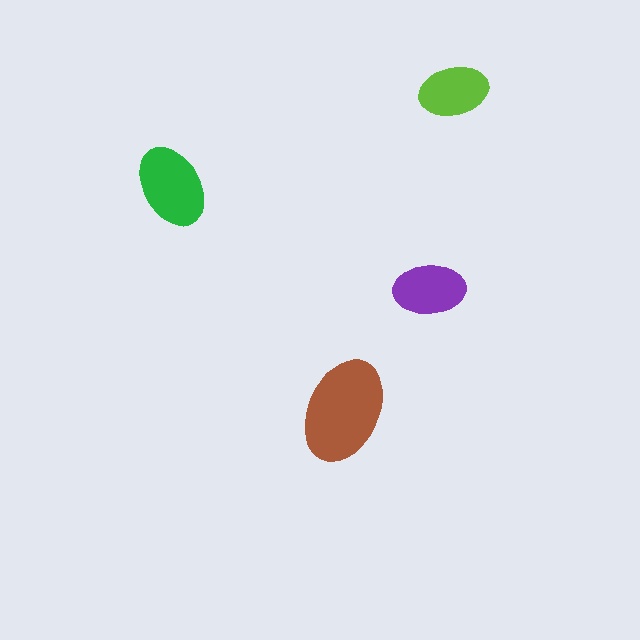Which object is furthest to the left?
The green ellipse is leftmost.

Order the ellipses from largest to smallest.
the brown one, the green one, the purple one, the lime one.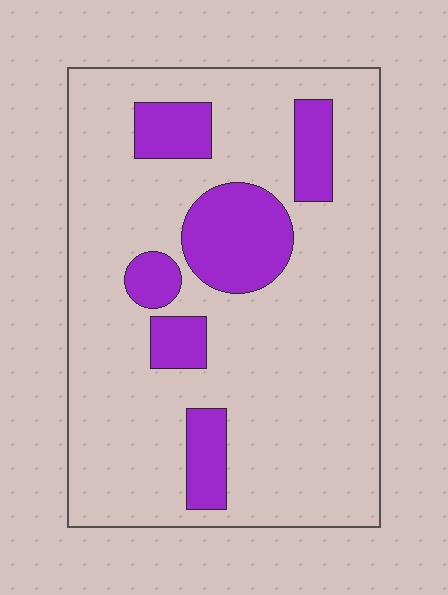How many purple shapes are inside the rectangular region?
6.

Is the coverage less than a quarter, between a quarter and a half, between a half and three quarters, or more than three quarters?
Less than a quarter.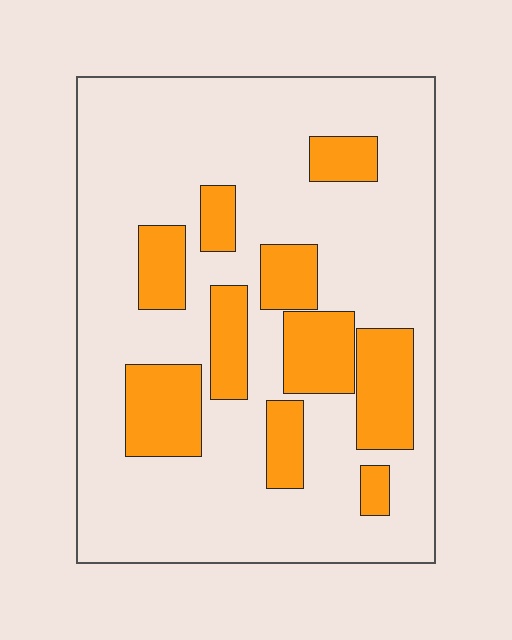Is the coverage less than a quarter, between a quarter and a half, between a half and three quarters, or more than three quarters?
Less than a quarter.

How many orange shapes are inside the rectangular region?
10.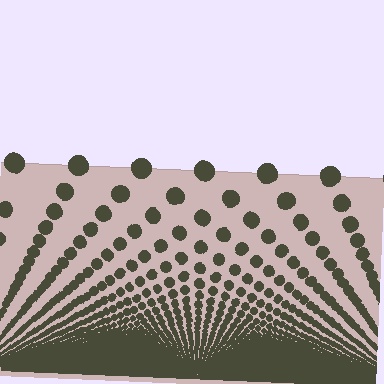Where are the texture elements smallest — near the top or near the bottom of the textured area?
Near the bottom.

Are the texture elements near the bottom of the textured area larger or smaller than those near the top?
Smaller. The gradient is inverted — elements near the bottom are smaller and denser.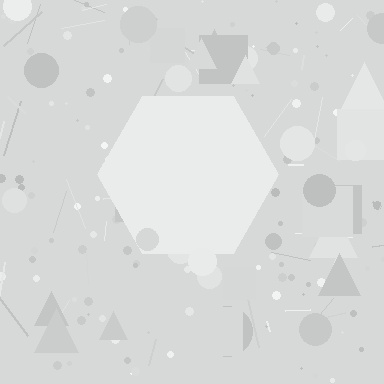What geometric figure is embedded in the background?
A hexagon is embedded in the background.